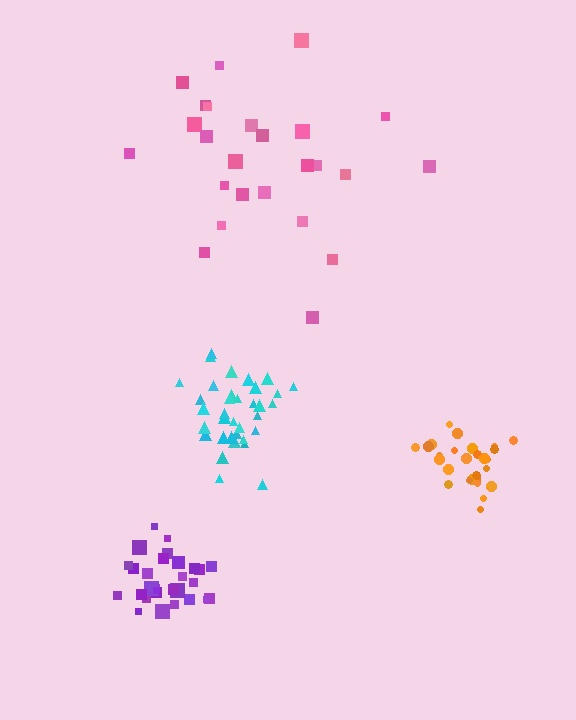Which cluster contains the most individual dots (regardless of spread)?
Cyan (35).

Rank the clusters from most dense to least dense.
orange, purple, cyan, pink.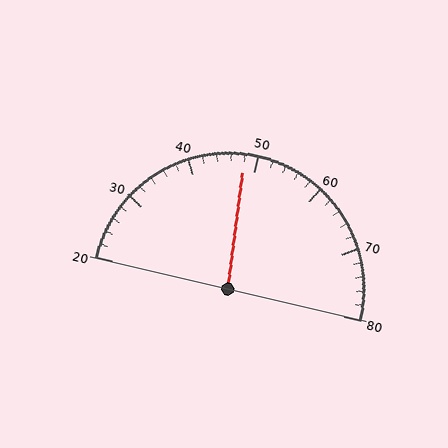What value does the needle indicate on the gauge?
The needle indicates approximately 48.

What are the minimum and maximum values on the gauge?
The gauge ranges from 20 to 80.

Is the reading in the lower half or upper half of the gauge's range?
The reading is in the lower half of the range (20 to 80).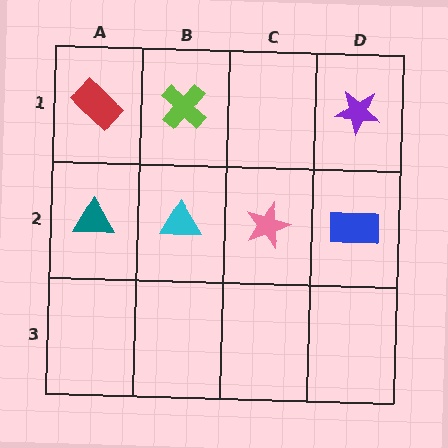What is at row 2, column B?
A cyan triangle.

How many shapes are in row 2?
4 shapes.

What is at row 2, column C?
A pink star.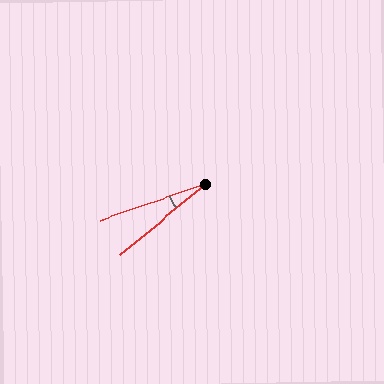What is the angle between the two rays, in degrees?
Approximately 21 degrees.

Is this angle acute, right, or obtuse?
It is acute.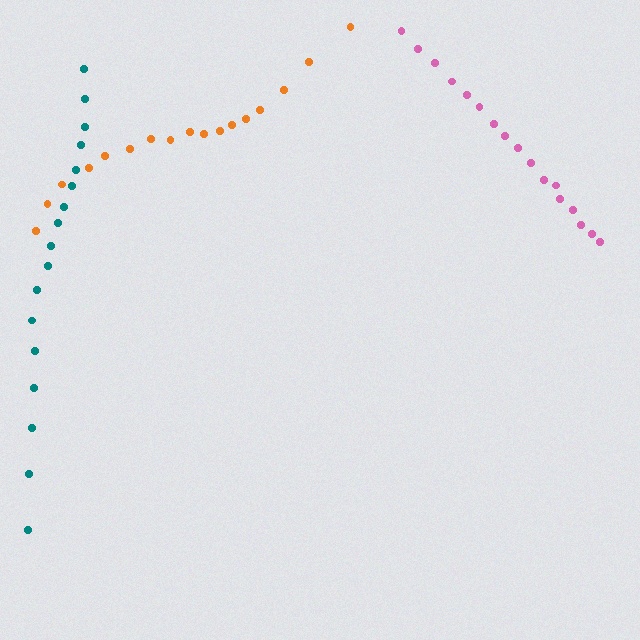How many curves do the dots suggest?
There are 3 distinct paths.